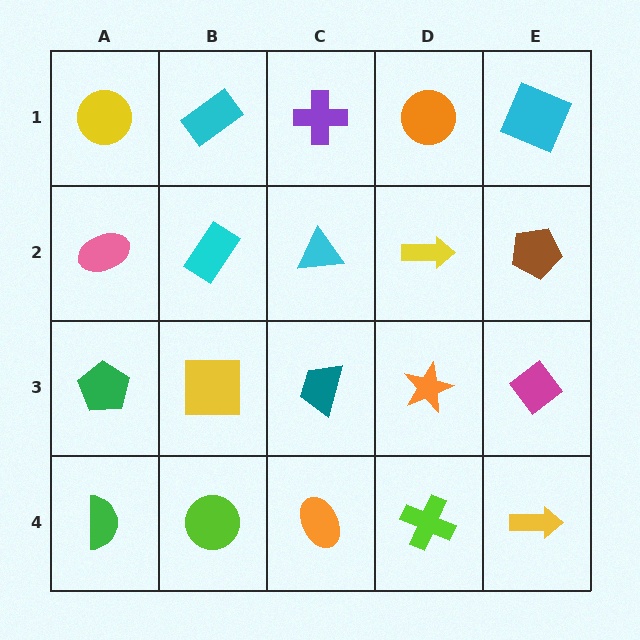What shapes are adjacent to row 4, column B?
A yellow square (row 3, column B), a green semicircle (row 4, column A), an orange ellipse (row 4, column C).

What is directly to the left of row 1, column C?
A cyan rectangle.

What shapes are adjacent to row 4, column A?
A green pentagon (row 3, column A), a lime circle (row 4, column B).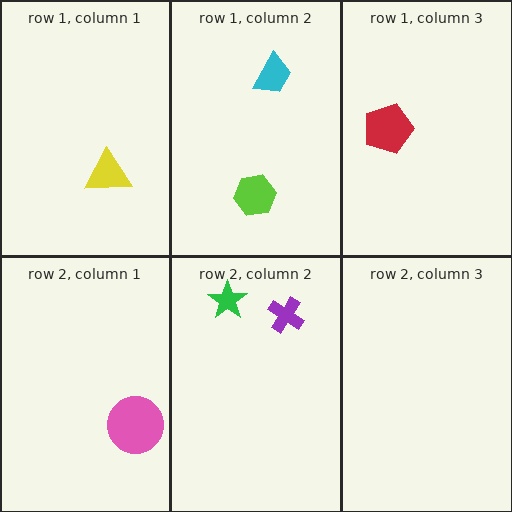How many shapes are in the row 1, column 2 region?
2.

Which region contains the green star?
The row 2, column 2 region.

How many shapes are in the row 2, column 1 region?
1.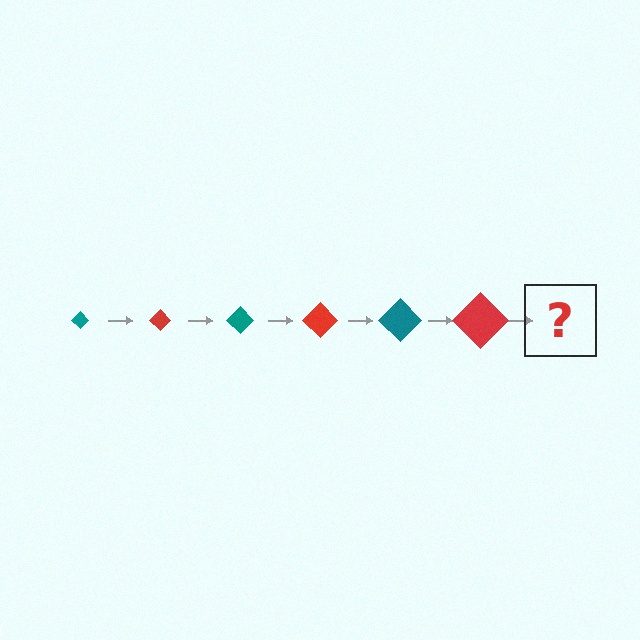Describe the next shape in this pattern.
It should be a teal diamond, larger than the previous one.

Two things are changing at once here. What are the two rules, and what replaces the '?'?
The two rules are that the diamond grows larger each step and the color cycles through teal and red. The '?' should be a teal diamond, larger than the previous one.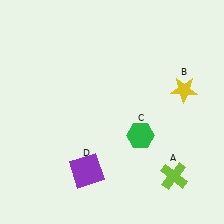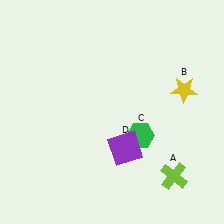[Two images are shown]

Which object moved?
The purple square (D) moved right.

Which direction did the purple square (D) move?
The purple square (D) moved right.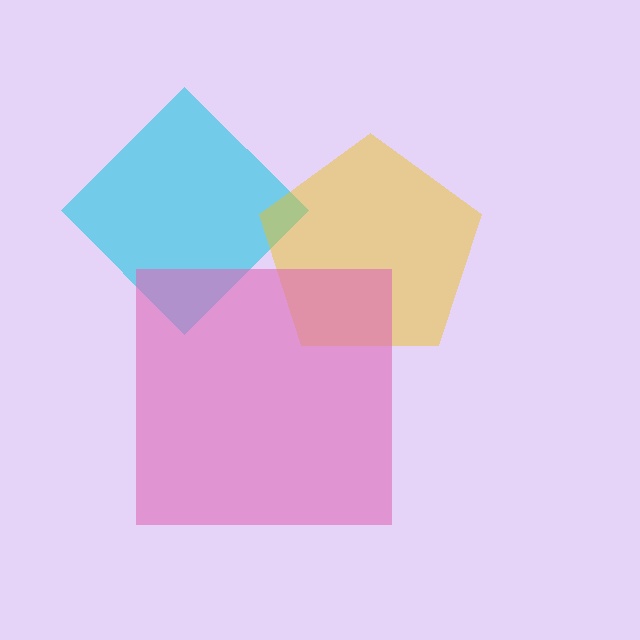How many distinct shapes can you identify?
There are 3 distinct shapes: a cyan diamond, a yellow pentagon, a pink square.